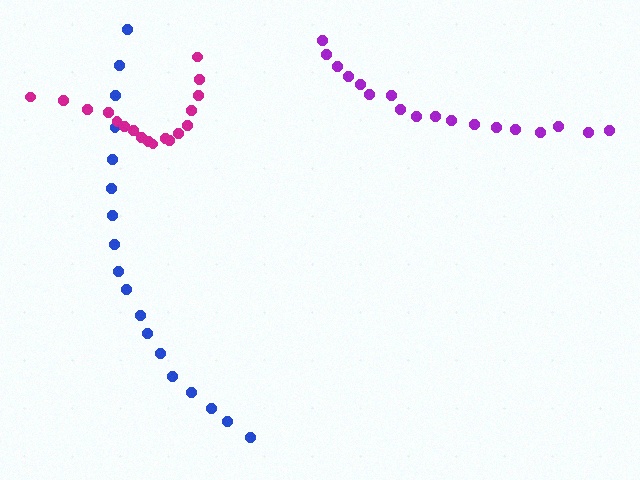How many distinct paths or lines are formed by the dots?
There are 3 distinct paths.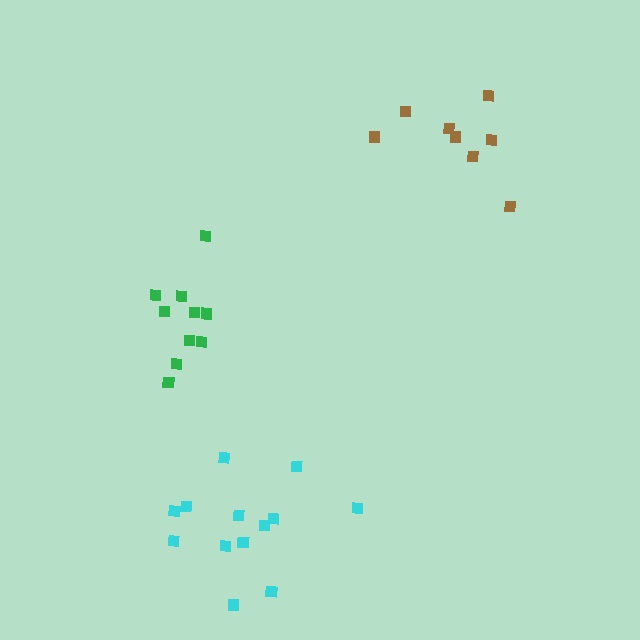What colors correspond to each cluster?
The clusters are colored: cyan, brown, green.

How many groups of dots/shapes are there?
There are 3 groups.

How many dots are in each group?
Group 1: 13 dots, Group 2: 8 dots, Group 3: 10 dots (31 total).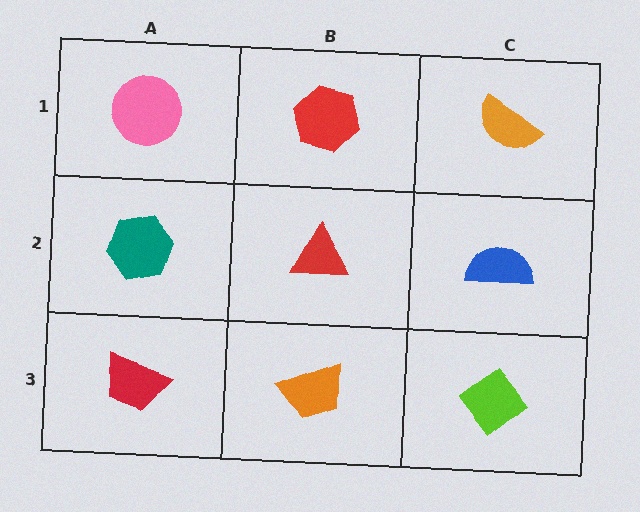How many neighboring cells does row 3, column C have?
2.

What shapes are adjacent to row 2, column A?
A pink circle (row 1, column A), a red trapezoid (row 3, column A), a red triangle (row 2, column B).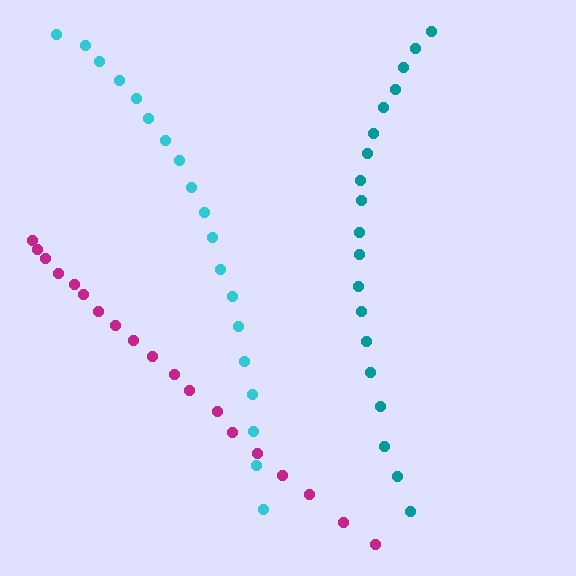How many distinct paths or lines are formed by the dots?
There are 3 distinct paths.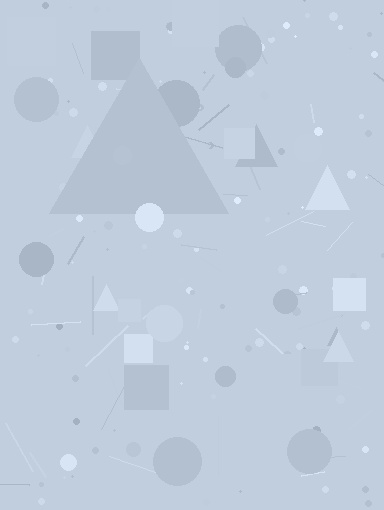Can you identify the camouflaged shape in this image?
The camouflaged shape is a triangle.